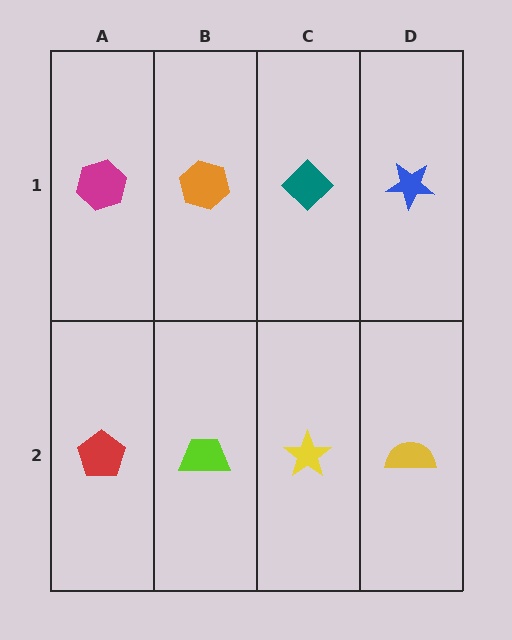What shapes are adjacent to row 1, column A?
A red pentagon (row 2, column A), an orange hexagon (row 1, column B).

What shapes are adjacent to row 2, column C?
A teal diamond (row 1, column C), a lime trapezoid (row 2, column B), a yellow semicircle (row 2, column D).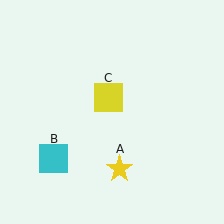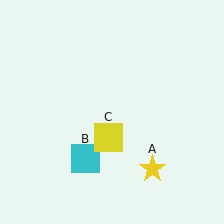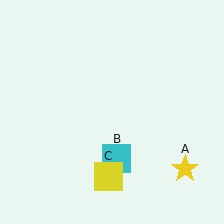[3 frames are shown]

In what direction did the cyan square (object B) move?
The cyan square (object B) moved right.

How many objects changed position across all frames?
3 objects changed position: yellow star (object A), cyan square (object B), yellow square (object C).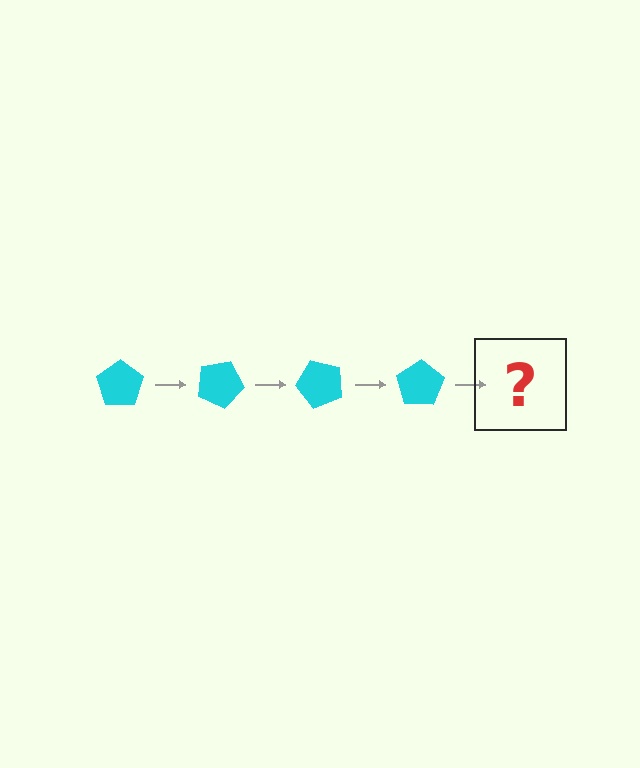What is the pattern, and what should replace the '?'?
The pattern is that the pentagon rotates 25 degrees each step. The '?' should be a cyan pentagon rotated 100 degrees.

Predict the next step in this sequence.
The next step is a cyan pentagon rotated 100 degrees.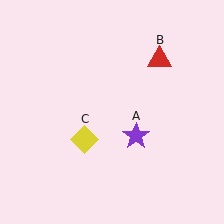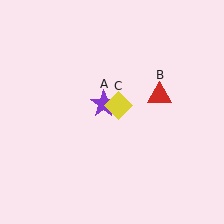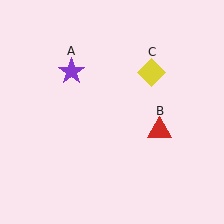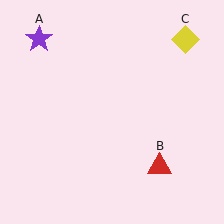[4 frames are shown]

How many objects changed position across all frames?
3 objects changed position: purple star (object A), red triangle (object B), yellow diamond (object C).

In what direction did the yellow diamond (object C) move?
The yellow diamond (object C) moved up and to the right.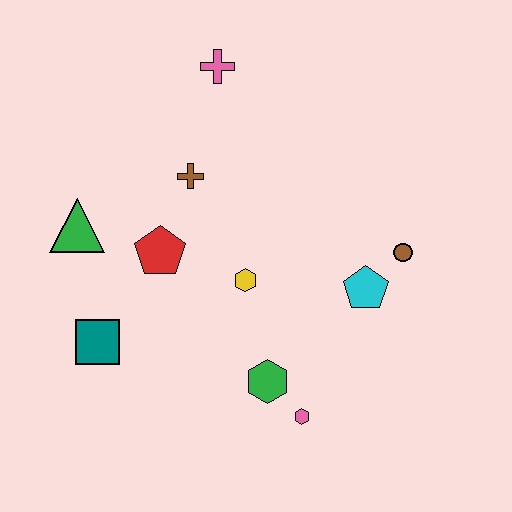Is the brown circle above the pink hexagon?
Yes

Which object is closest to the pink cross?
The brown cross is closest to the pink cross.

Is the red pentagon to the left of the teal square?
No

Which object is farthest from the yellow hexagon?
The pink cross is farthest from the yellow hexagon.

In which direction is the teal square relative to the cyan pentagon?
The teal square is to the left of the cyan pentagon.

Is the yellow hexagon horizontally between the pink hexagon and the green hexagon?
No